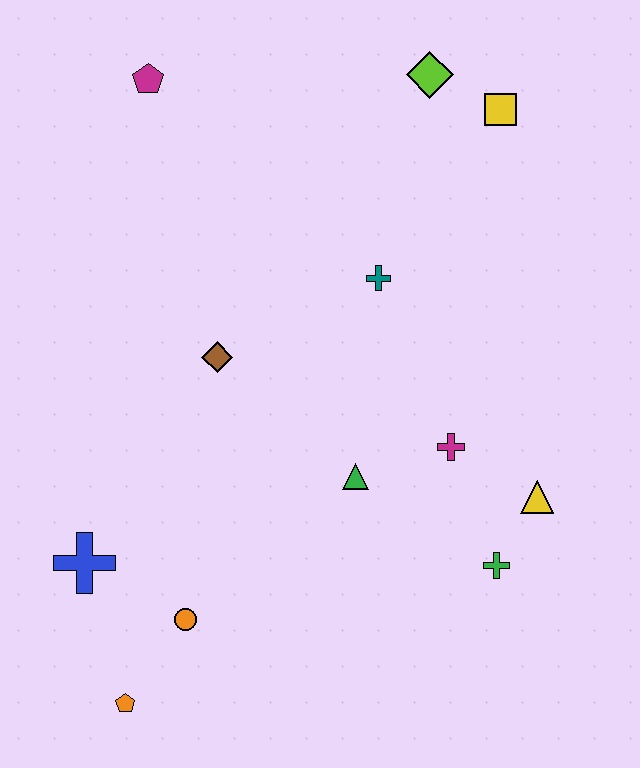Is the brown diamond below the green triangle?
No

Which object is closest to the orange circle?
The orange pentagon is closest to the orange circle.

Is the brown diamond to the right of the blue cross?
Yes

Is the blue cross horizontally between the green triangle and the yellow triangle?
No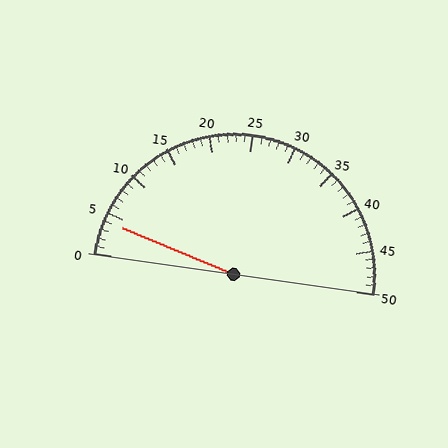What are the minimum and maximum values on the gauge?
The gauge ranges from 0 to 50.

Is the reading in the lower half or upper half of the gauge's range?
The reading is in the lower half of the range (0 to 50).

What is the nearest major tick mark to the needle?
The nearest major tick mark is 5.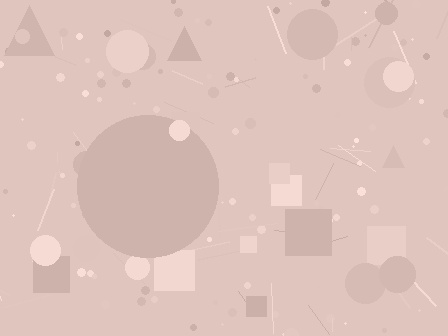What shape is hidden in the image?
A circle is hidden in the image.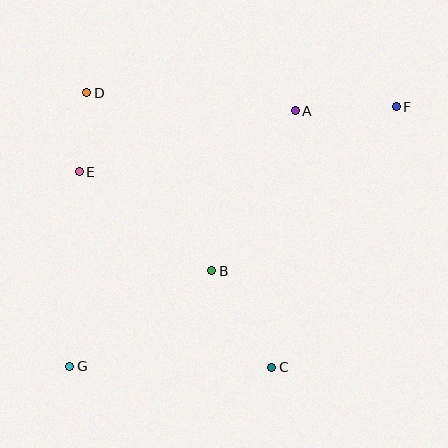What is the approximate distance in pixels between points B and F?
The distance between B and F is approximately 247 pixels.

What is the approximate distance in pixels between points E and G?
The distance between E and G is approximately 195 pixels.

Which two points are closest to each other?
Points D and E are closest to each other.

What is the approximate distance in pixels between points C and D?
The distance between C and D is approximately 331 pixels.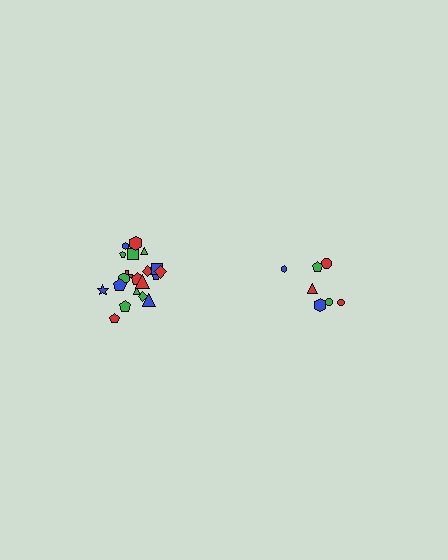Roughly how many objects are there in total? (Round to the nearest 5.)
Roughly 30 objects in total.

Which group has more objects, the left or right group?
The left group.